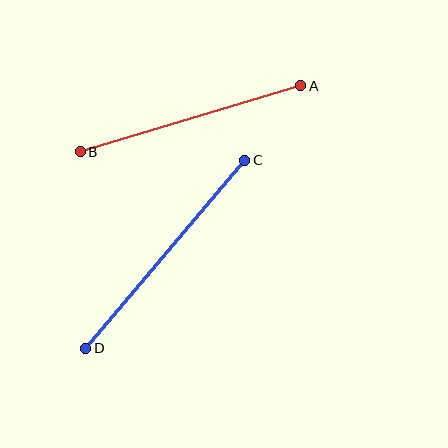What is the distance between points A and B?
The distance is approximately 231 pixels.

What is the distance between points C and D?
The distance is approximately 246 pixels.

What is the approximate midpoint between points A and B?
The midpoint is at approximately (190, 119) pixels.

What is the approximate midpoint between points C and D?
The midpoint is at approximately (165, 254) pixels.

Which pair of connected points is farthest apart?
Points C and D are farthest apart.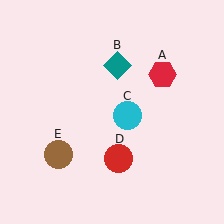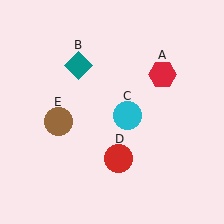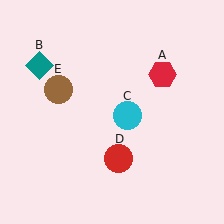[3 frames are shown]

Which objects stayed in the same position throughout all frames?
Red hexagon (object A) and cyan circle (object C) and red circle (object D) remained stationary.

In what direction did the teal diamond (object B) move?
The teal diamond (object B) moved left.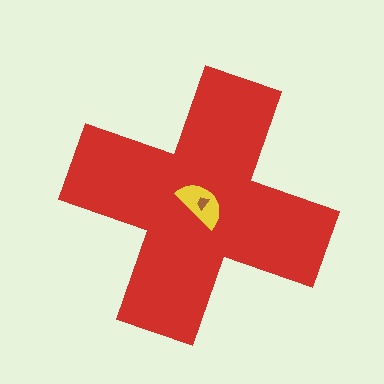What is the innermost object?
The brown trapezoid.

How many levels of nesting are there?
3.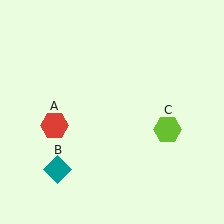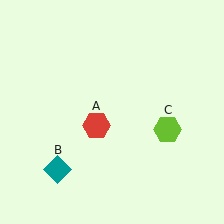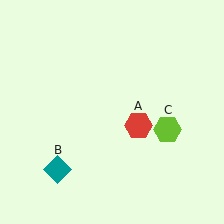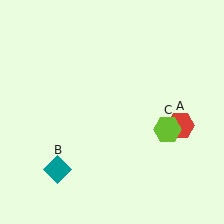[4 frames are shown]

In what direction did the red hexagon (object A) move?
The red hexagon (object A) moved right.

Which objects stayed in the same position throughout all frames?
Teal diamond (object B) and lime hexagon (object C) remained stationary.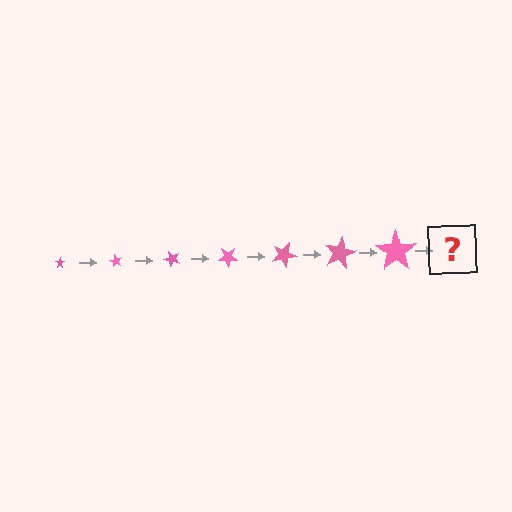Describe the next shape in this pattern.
It should be a star, larger than the previous one and rotated 420 degrees from the start.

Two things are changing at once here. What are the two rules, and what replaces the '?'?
The two rules are that the star grows larger each step and it rotates 60 degrees each step. The '?' should be a star, larger than the previous one and rotated 420 degrees from the start.